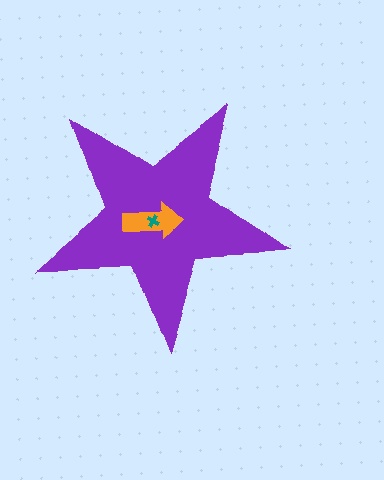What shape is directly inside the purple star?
The orange arrow.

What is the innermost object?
The teal cross.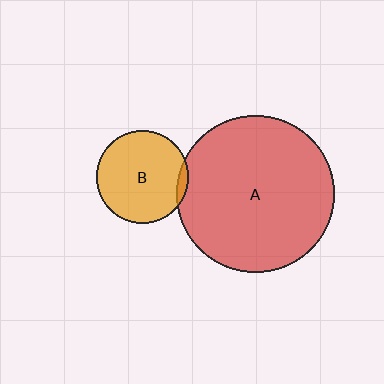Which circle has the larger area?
Circle A (red).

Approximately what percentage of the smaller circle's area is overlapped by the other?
Approximately 5%.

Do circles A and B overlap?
Yes.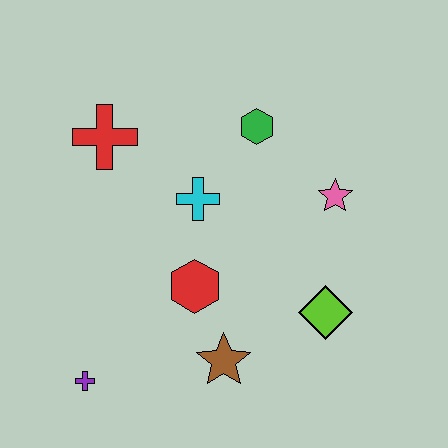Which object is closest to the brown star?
The red hexagon is closest to the brown star.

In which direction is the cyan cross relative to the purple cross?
The cyan cross is above the purple cross.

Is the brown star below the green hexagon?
Yes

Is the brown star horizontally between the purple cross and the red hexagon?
No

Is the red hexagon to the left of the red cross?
No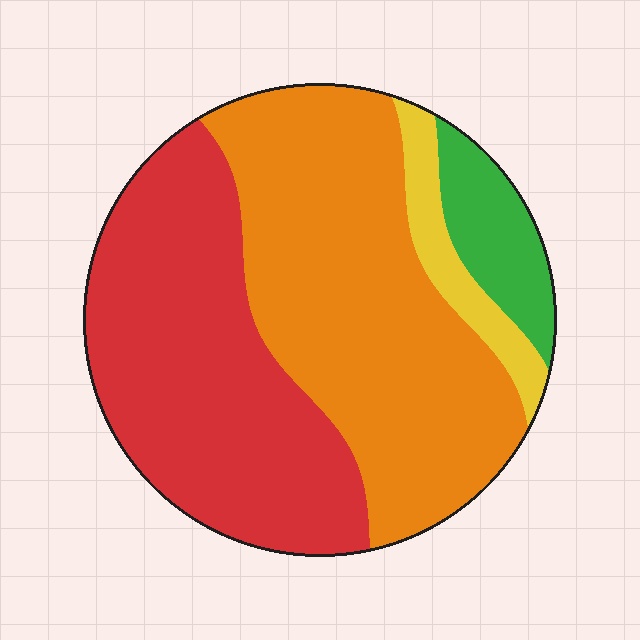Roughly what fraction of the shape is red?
Red takes up about two fifths (2/5) of the shape.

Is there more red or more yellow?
Red.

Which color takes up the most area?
Orange, at roughly 45%.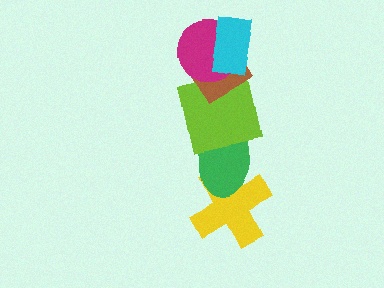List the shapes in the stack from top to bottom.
From top to bottom: the cyan rectangle, the magenta circle, the brown diamond, the lime square, the green ellipse, the yellow cross.